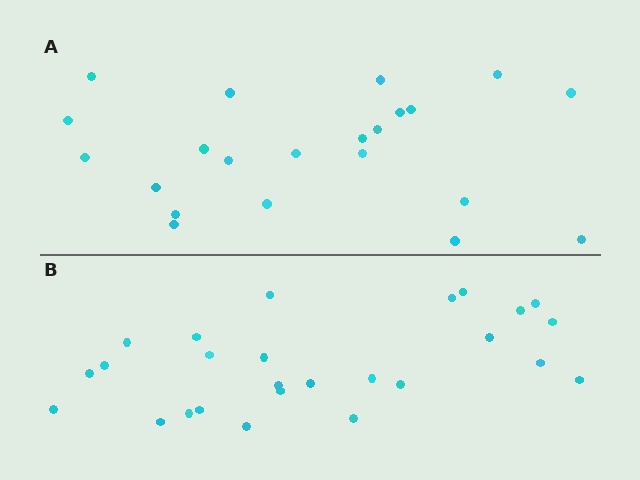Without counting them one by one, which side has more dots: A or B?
Region B (the bottom region) has more dots.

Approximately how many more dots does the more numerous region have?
Region B has about 4 more dots than region A.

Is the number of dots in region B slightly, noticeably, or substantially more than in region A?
Region B has only slightly more — the two regions are fairly close. The ratio is roughly 1.2 to 1.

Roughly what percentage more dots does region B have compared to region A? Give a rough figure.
About 20% more.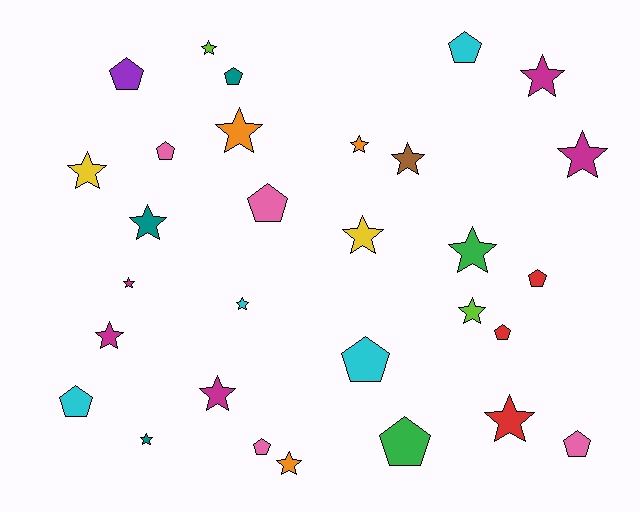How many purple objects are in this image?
There is 1 purple object.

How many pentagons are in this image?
There are 12 pentagons.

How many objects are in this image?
There are 30 objects.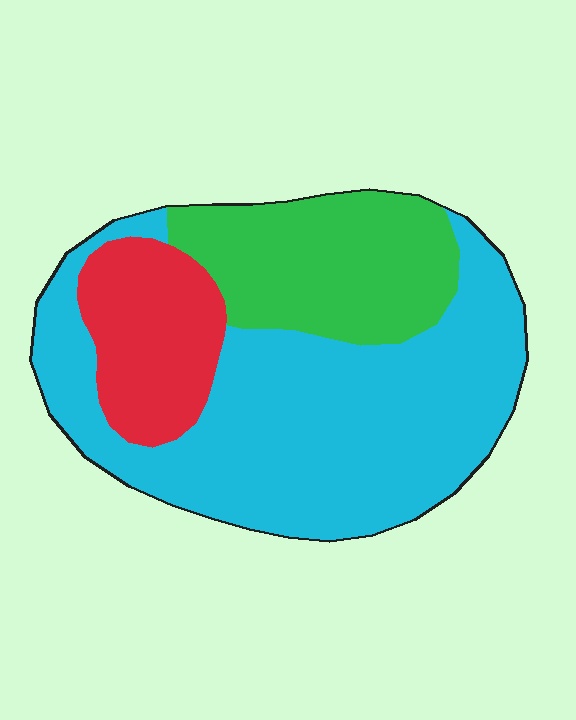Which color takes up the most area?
Cyan, at roughly 60%.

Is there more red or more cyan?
Cyan.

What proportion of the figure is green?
Green takes up about one quarter (1/4) of the figure.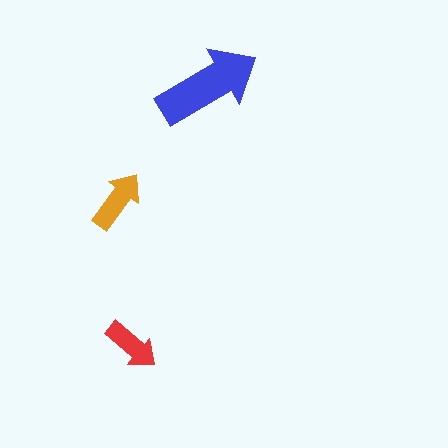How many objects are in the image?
There are 3 objects in the image.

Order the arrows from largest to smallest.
the blue one, the orange one, the red one.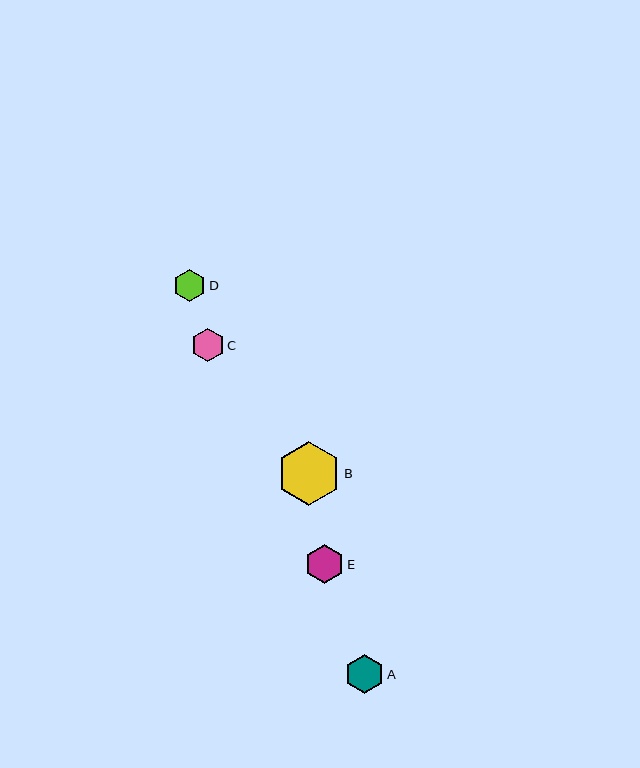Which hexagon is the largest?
Hexagon B is the largest with a size of approximately 64 pixels.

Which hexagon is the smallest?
Hexagon D is the smallest with a size of approximately 32 pixels.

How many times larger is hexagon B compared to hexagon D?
Hexagon B is approximately 2.0 times the size of hexagon D.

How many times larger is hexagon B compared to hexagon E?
Hexagon B is approximately 1.6 times the size of hexagon E.